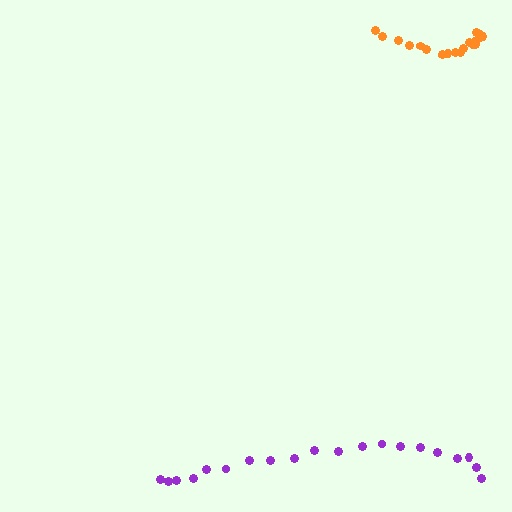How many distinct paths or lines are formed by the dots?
There are 2 distinct paths.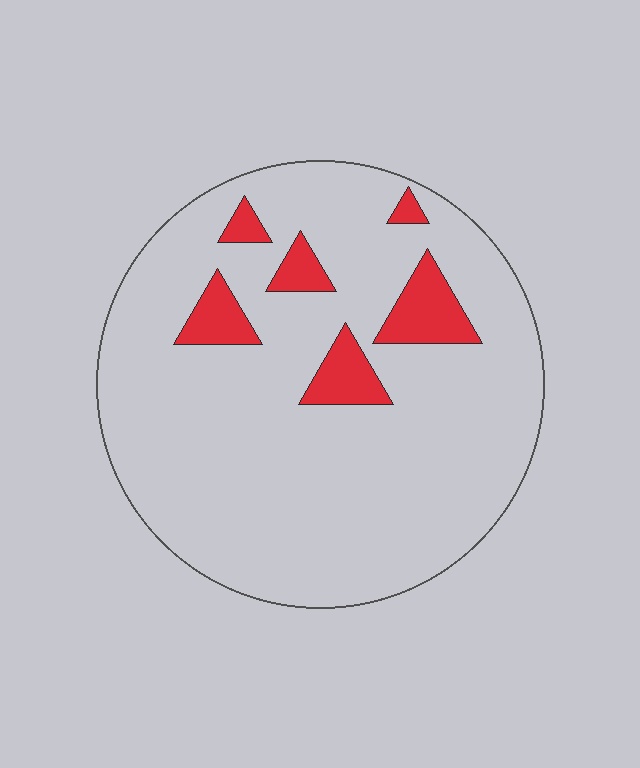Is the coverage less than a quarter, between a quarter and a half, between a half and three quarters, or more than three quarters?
Less than a quarter.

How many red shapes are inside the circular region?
6.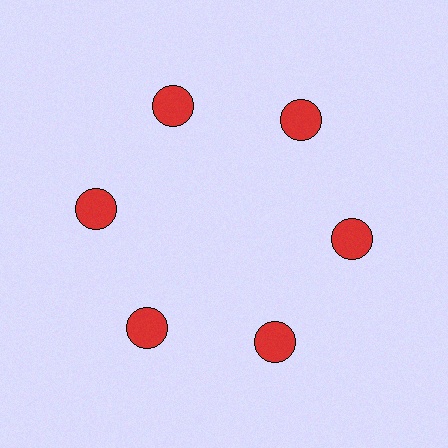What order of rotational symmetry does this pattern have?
This pattern has 6-fold rotational symmetry.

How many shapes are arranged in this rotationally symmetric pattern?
There are 6 shapes, arranged in 6 groups of 1.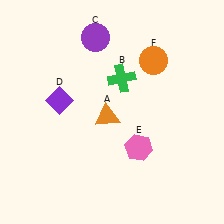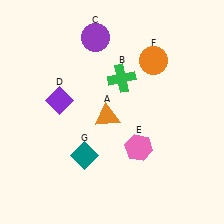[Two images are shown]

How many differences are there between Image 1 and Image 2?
There is 1 difference between the two images.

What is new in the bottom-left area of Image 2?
A teal diamond (G) was added in the bottom-left area of Image 2.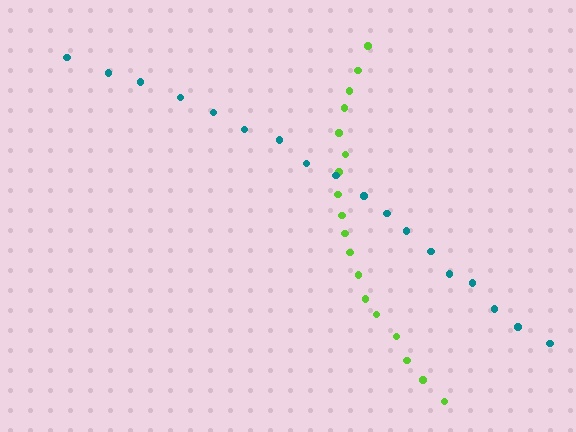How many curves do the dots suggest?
There are 2 distinct paths.